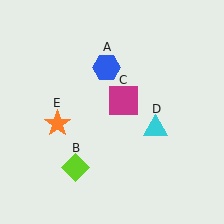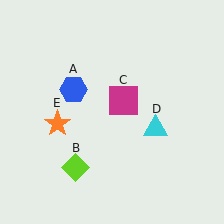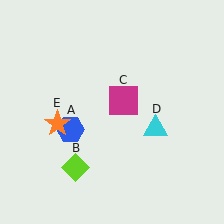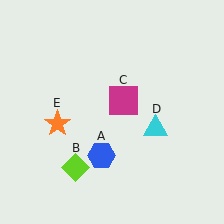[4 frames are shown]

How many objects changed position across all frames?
1 object changed position: blue hexagon (object A).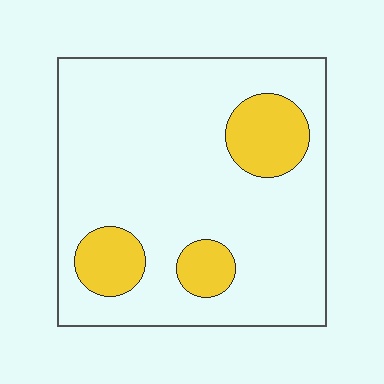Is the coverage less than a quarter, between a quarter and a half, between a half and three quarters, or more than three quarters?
Less than a quarter.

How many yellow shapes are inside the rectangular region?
3.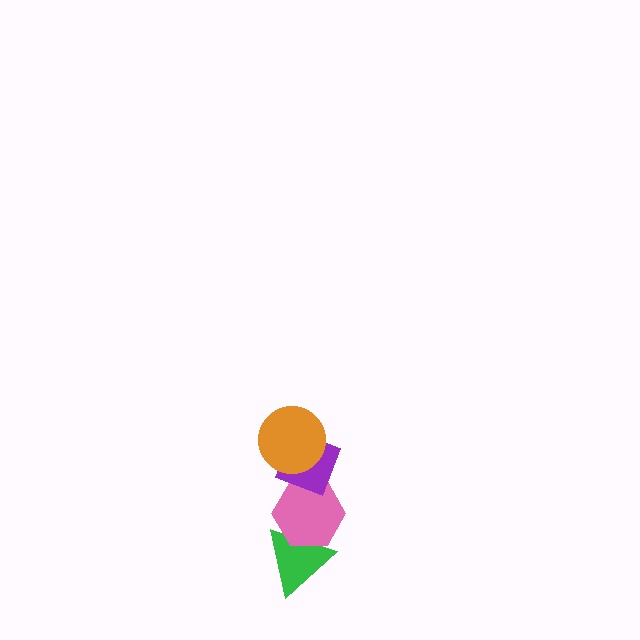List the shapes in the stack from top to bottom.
From top to bottom: the orange circle, the purple diamond, the pink hexagon, the green triangle.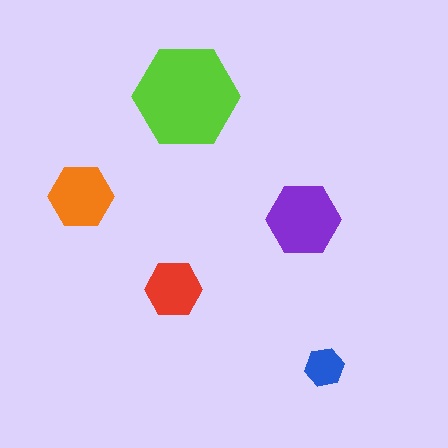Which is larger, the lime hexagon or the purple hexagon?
The lime one.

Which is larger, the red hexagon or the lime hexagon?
The lime one.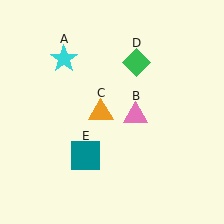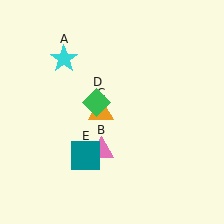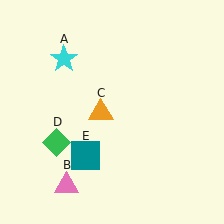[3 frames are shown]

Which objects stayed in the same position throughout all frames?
Cyan star (object A) and orange triangle (object C) and teal square (object E) remained stationary.